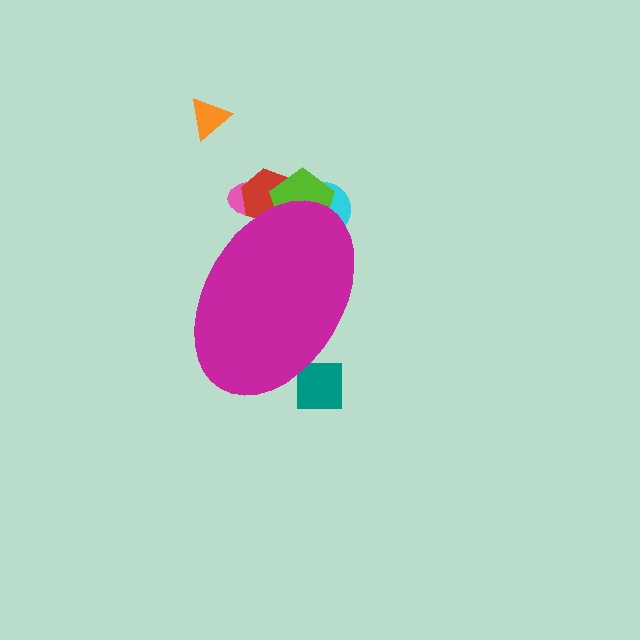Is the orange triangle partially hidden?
No, the orange triangle is fully visible.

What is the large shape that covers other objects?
A magenta ellipse.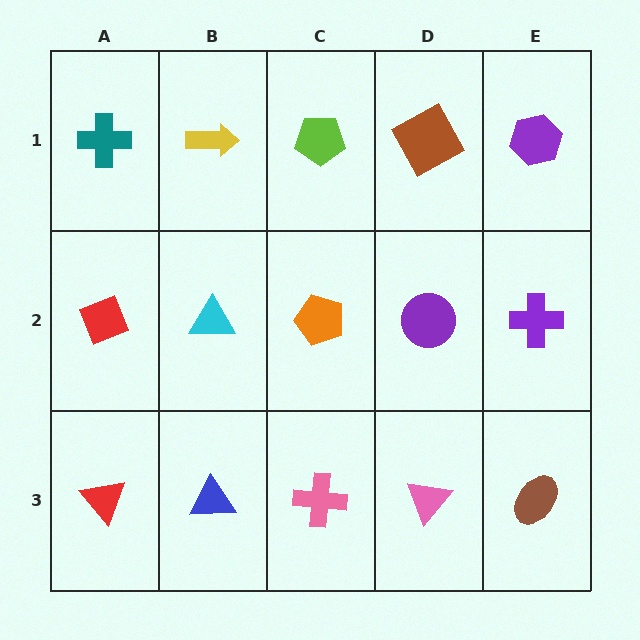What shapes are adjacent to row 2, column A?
A teal cross (row 1, column A), a red triangle (row 3, column A), a cyan triangle (row 2, column B).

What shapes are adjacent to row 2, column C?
A lime pentagon (row 1, column C), a pink cross (row 3, column C), a cyan triangle (row 2, column B), a purple circle (row 2, column D).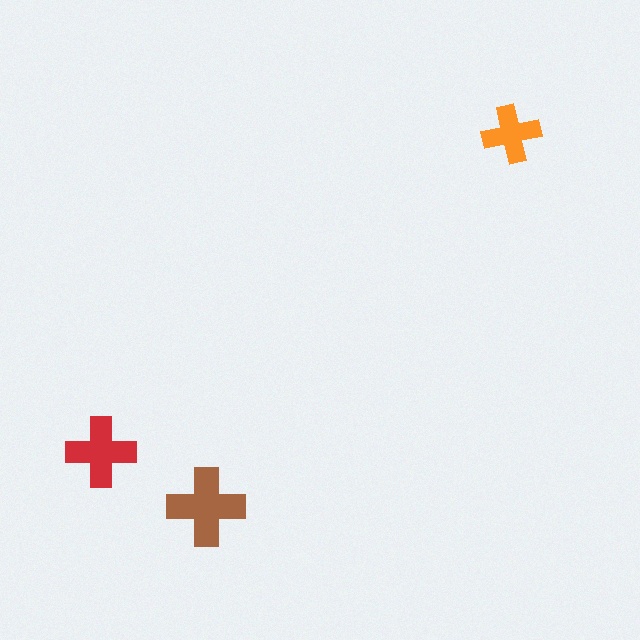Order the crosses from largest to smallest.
the brown one, the red one, the orange one.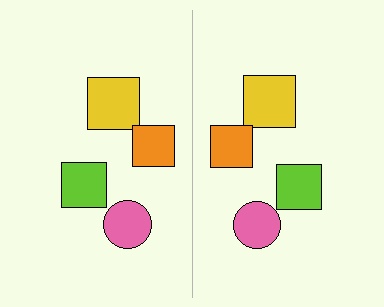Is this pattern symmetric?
Yes, this pattern has bilateral (reflection) symmetry.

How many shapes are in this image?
There are 8 shapes in this image.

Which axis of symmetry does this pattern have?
The pattern has a vertical axis of symmetry running through the center of the image.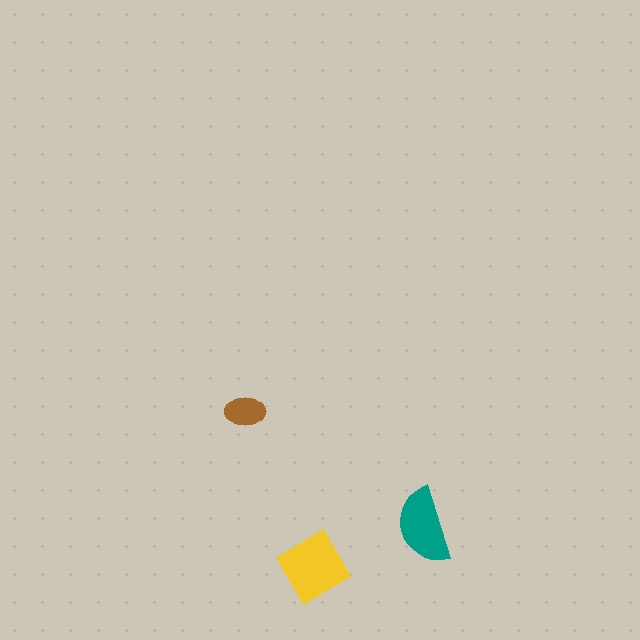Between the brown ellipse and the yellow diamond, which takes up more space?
The yellow diamond.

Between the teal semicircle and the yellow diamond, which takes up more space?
The yellow diamond.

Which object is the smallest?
The brown ellipse.